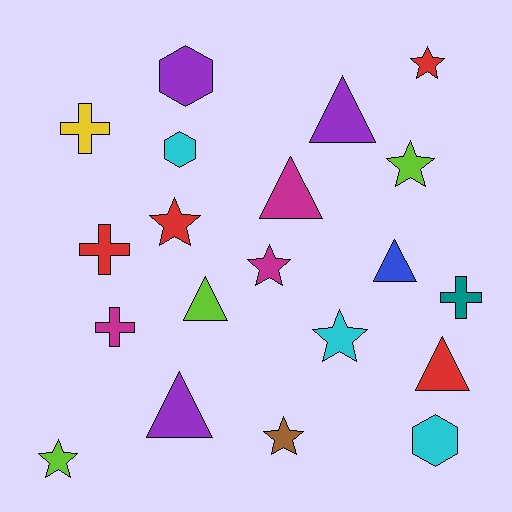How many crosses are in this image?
There are 4 crosses.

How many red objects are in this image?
There are 4 red objects.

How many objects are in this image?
There are 20 objects.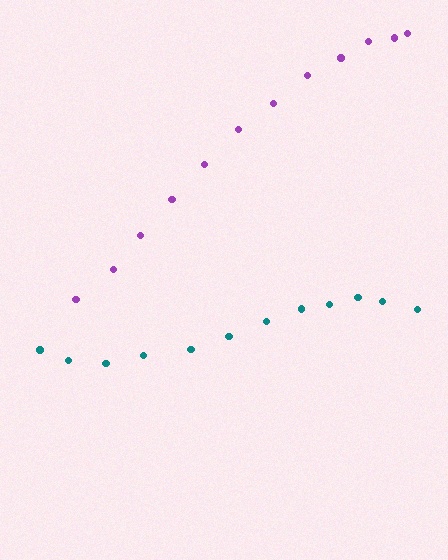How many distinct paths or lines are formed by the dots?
There are 2 distinct paths.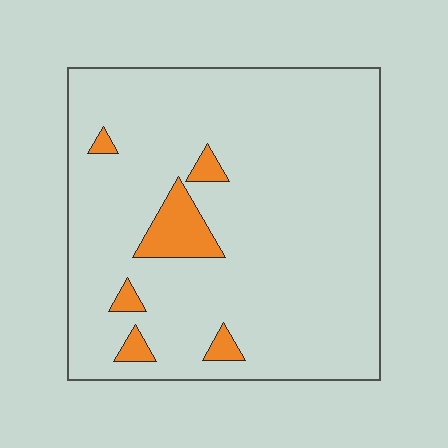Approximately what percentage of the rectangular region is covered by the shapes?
Approximately 10%.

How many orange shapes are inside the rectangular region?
6.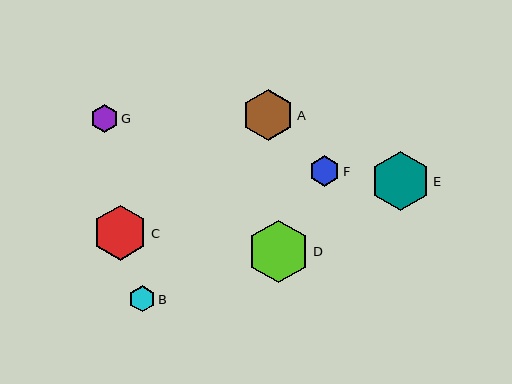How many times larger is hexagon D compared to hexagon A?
Hexagon D is approximately 1.2 times the size of hexagon A.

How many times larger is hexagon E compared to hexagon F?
Hexagon E is approximately 1.9 times the size of hexagon F.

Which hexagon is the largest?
Hexagon D is the largest with a size of approximately 63 pixels.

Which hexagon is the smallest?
Hexagon B is the smallest with a size of approximately 26 pixels.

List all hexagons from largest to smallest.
From largest to smallest: D, E, C, A, F, G, B.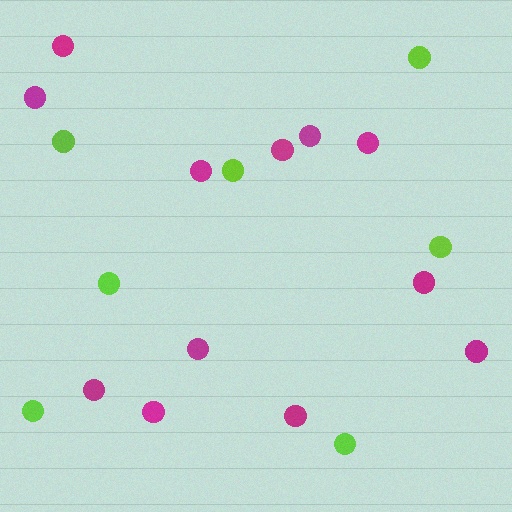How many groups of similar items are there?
There are 2 groups: one group of lime circles (7) and one group of magenta circles (12).